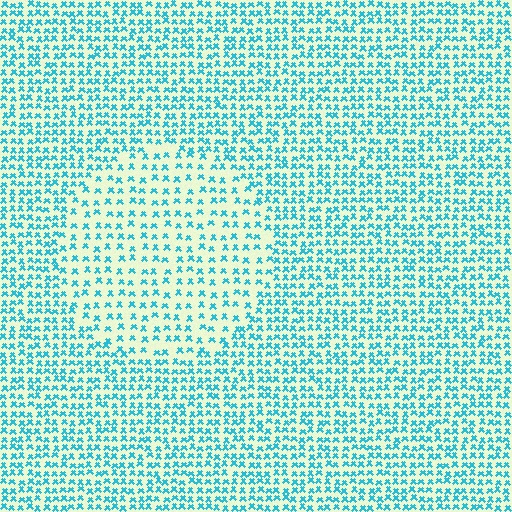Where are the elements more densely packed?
The elements are more densely packed outside the circle boundary.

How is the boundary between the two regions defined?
The boundary is defined by a change in element density (approximately 1.8x ratio). All elements are the same color, size, and shape.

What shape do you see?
I see a circle.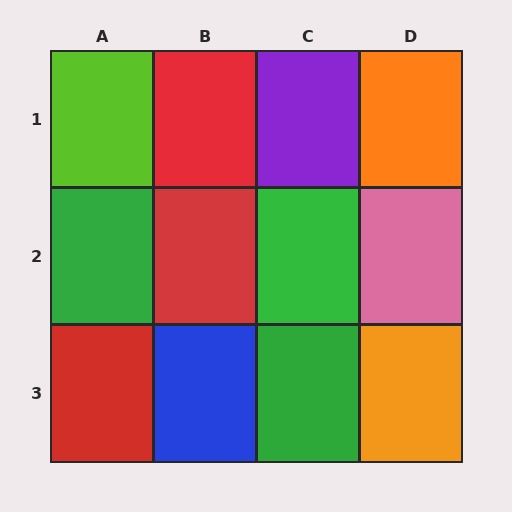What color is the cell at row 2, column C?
Green.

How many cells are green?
3 cells are green.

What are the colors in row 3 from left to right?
Red, blue, green, orange.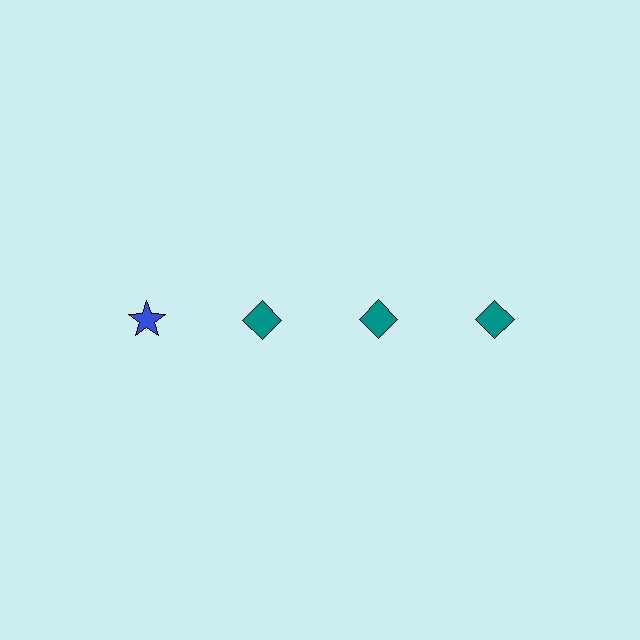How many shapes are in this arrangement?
There are 4 shapes arranged in a grid pattern.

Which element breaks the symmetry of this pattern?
The blue star in the top row, leftmost column breaks the symmetry. All other shapes are teal diamonds.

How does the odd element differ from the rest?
It differs in both color (blue instead of teal) and shape (star instead of diamond).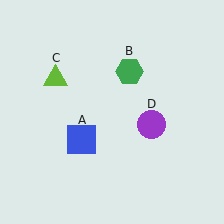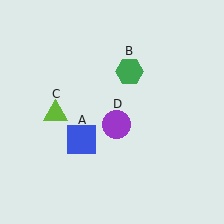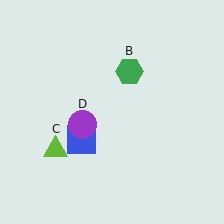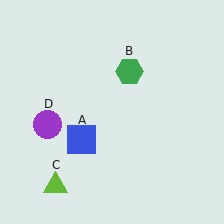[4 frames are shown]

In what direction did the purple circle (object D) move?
The purple circle (object D) moved left.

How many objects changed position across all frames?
2 objects changed position: lime triangle (object C), purple circle (object D).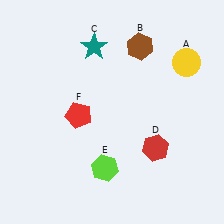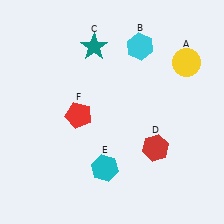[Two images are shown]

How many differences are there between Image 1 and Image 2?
There are 2 differences between the two images.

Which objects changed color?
B changed from brown to cyan. E changed from lime to cyan.